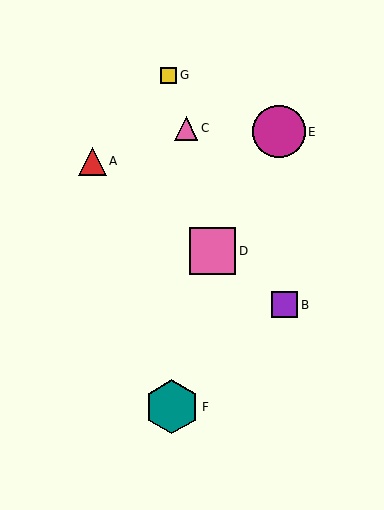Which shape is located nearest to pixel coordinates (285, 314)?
The purple square (labeled B) at (285, 305) is nearest to that location.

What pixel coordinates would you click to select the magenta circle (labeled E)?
Click at (279, 132) to select the magenta circle E.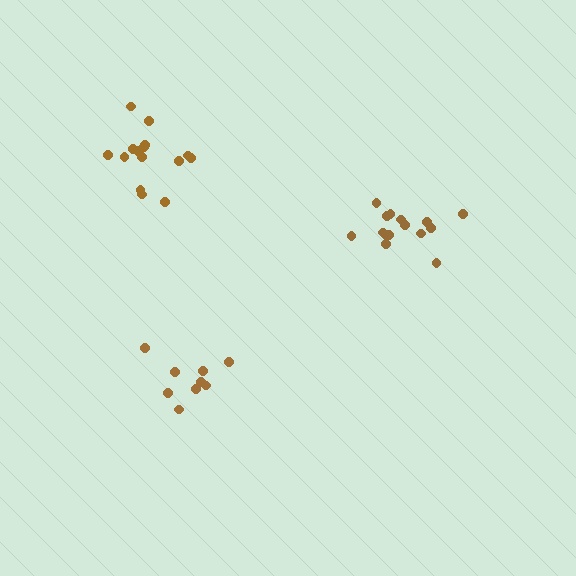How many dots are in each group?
Group 1: 15 dots, Group 2: 9 dots, Group 3: 15 dots (39 total).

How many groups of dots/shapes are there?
There are 3 groups.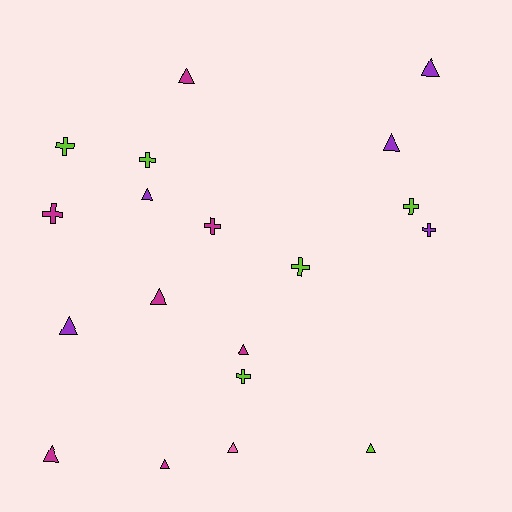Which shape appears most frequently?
Triangle, with 11 objects.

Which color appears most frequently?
Magenta, with 7 objects.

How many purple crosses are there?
There is 1 purple cross.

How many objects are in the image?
There are 19 objects.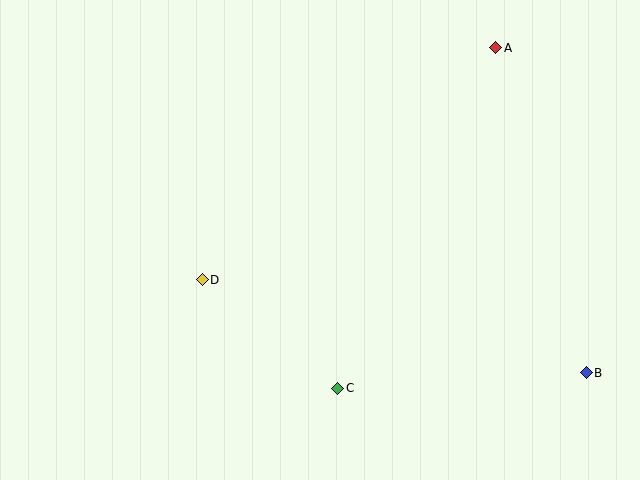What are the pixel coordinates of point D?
Point D is at (202, 280).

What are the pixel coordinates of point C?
Point C is at (338, 388).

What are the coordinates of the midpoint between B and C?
The midpoint between B and C is at (462, 381).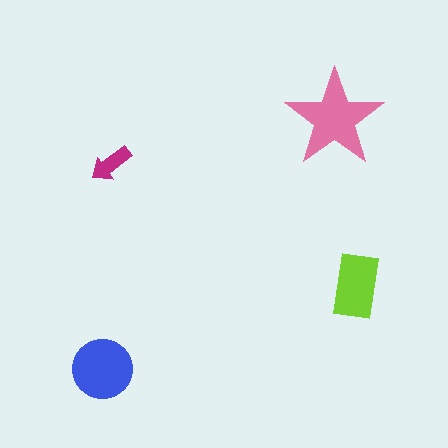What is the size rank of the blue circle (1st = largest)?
2nd.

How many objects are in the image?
There are 4 objects in the image.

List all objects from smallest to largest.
The magenta arrow, the lime rectangle, the blue circle, the pink star.